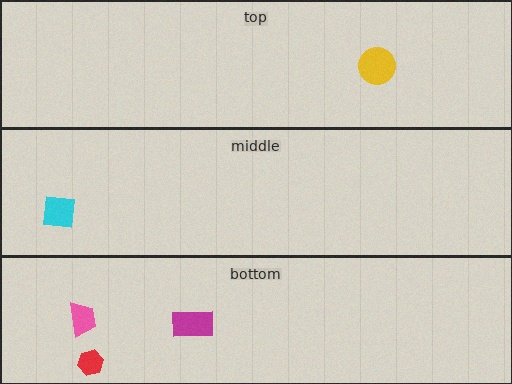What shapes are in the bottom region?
The pink trapezoid, the magenta rectangle, the red hexagon.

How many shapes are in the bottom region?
3.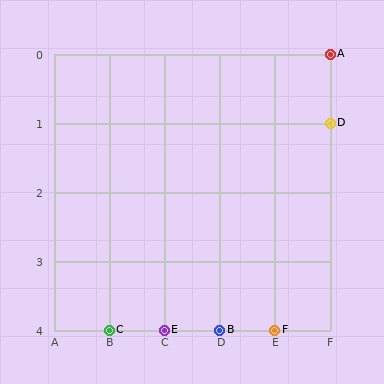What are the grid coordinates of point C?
Point C is at grid coordinates (B, 4).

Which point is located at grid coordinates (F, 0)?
Point A is at (F, 0).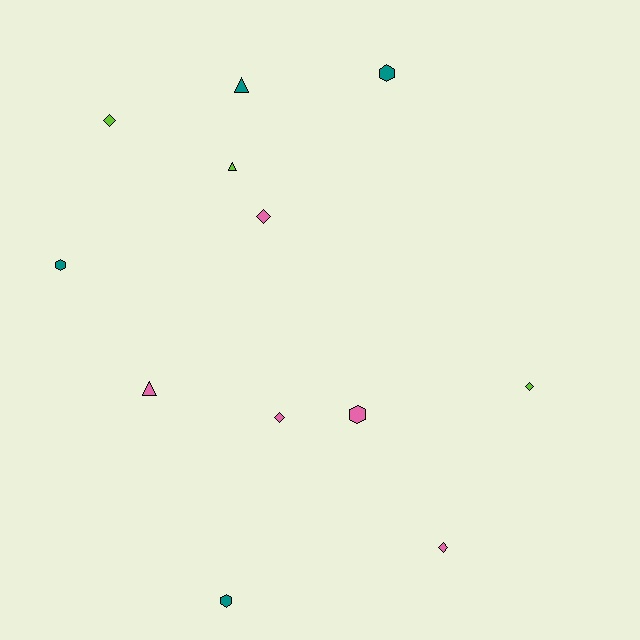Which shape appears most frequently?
Diamond, with 5 objects.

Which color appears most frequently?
Pink, with 5 objects.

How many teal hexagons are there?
There are 3 teal hexagons.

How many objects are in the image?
There are 12 objects.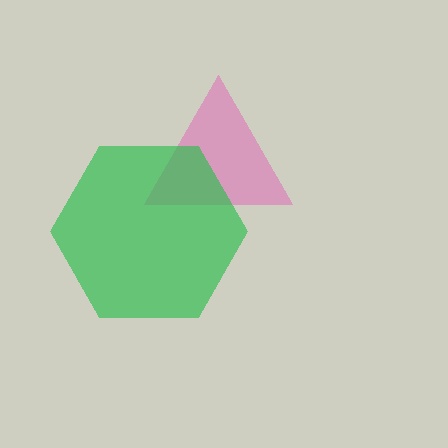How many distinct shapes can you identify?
There are 2 distinct shapes: a pink triangle, a green hexagon.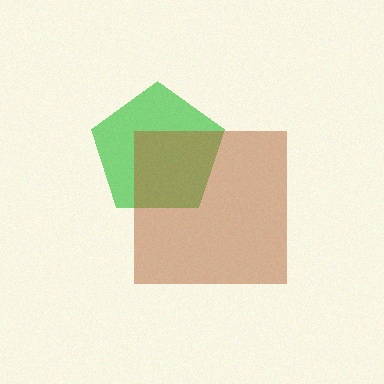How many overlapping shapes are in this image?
There are 2 overlapping shapes in the image.